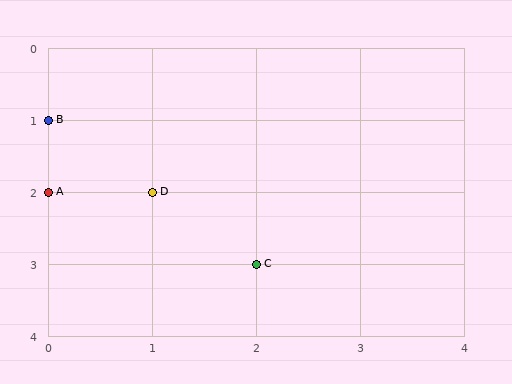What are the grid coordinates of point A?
Point A is at grid coordinates (0, 2).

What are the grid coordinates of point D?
Point D is at grid coordinates (1, 2).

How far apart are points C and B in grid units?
Points C and B are 2 columns and 2 rows apart (about 2.8 grid units diagonally).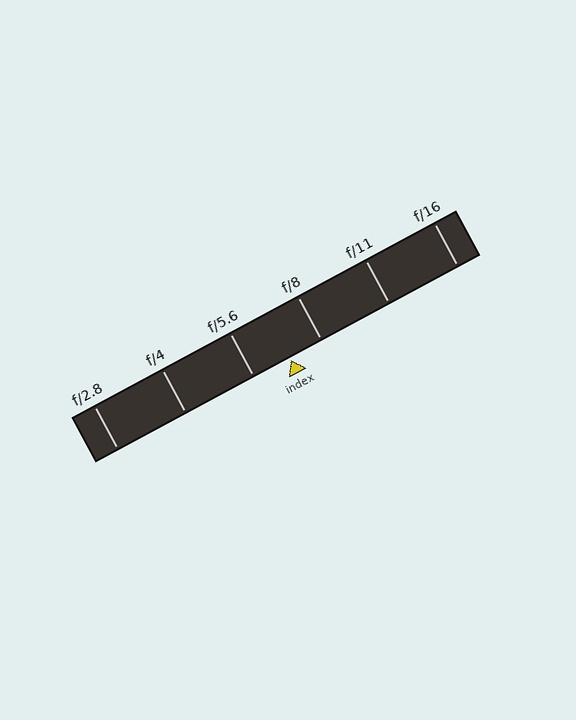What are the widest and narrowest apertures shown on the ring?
The widest aperture shown is f/2.8 and the narrowest is f/16.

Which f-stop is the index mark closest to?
The index mark is closest to f/8.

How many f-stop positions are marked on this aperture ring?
There are 6 f-stop positions marked.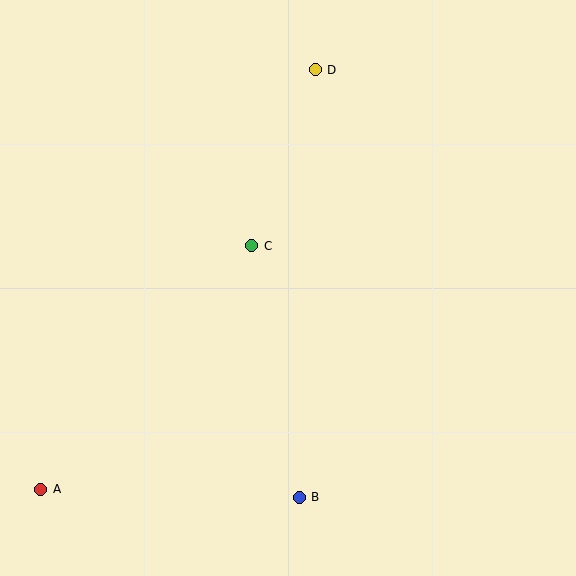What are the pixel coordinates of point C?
Point C is at (252, 246).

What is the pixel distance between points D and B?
The distance between D and B is 428 pixels.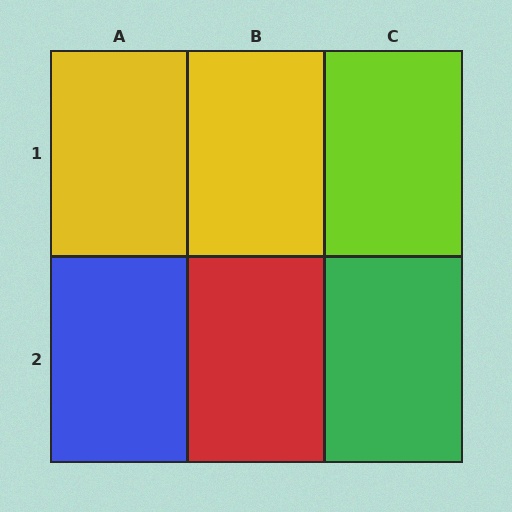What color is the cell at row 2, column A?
Blue.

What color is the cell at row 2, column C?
Green.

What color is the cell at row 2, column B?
Red.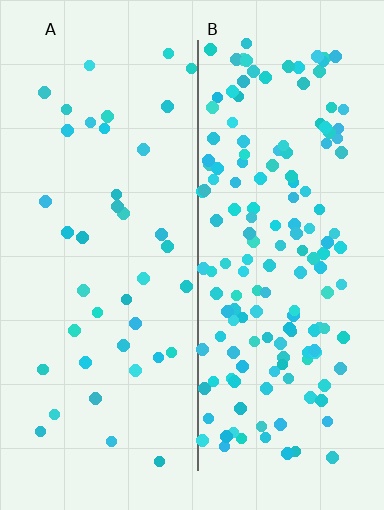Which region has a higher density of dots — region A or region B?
B (the right).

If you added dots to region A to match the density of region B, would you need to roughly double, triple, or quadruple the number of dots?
Approximately quadruple.